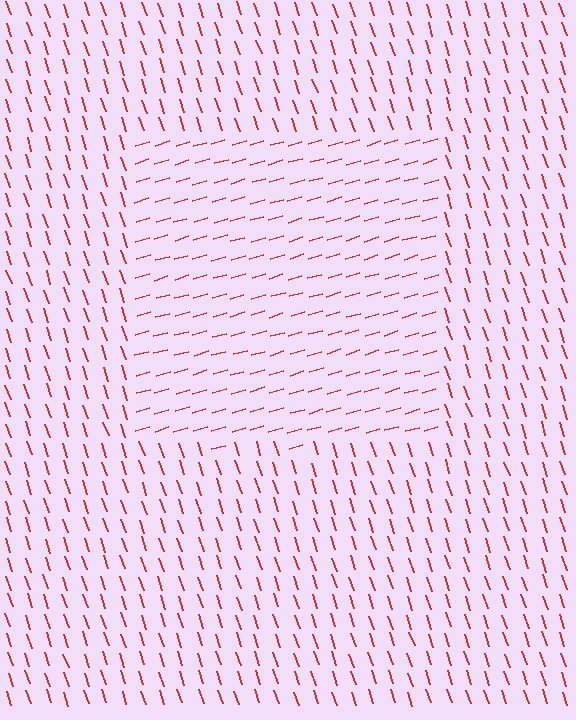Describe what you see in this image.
The image is filled with small red line segments. A rectangle region in the image has lines oriented differently from the surrounding lines, creating a visible texture boundary.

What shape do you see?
I see a rectangle.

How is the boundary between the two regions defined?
The boundary is defined purely by a change in line orientation (approximately 88 degrees difference). All lines are the same color and thickness.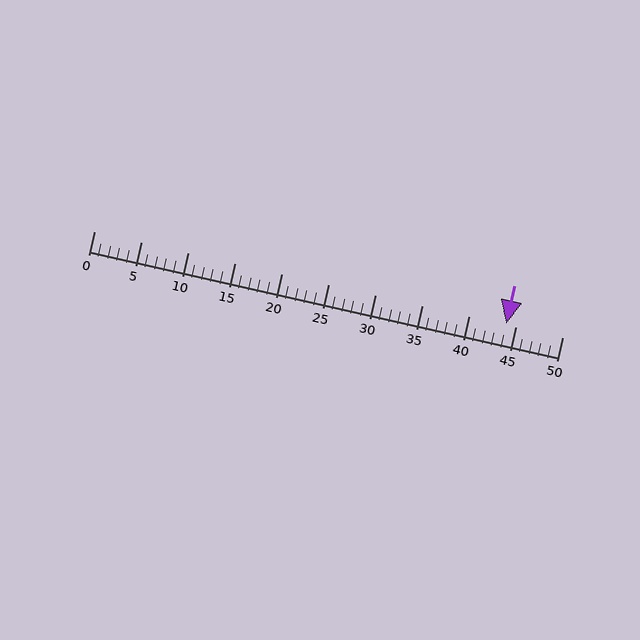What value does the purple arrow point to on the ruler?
The purple arrow points to approximately 44.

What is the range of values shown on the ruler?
The ruler shows values from 0 to 50.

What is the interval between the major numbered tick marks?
The major tick marks are spaced 5 units apart.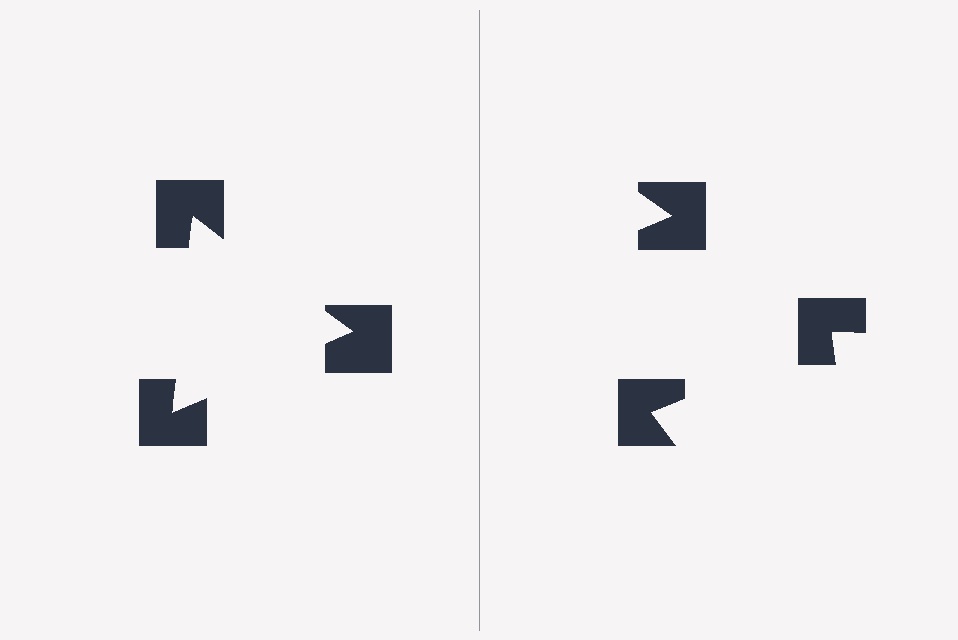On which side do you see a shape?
An illusory triangle appears on the left side. On the right side the wedge cuts are rotated, so no coherent shape forms.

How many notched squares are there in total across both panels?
6 — 3 on each side.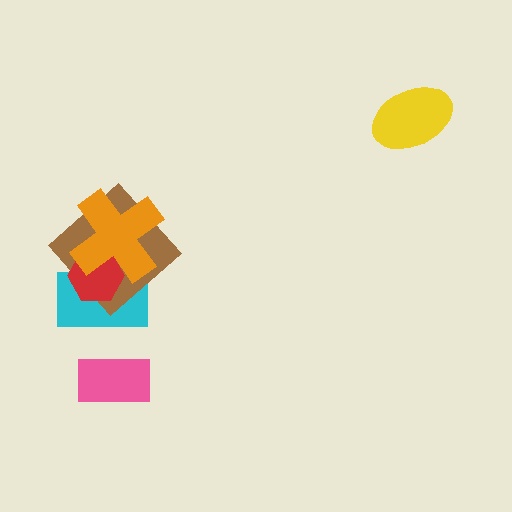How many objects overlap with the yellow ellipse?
0 objects overlap with the yellow ellipse.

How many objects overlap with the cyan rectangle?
3 objects overlap with the cyan rectangle.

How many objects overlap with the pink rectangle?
0 objects overlap with the pink rectangle.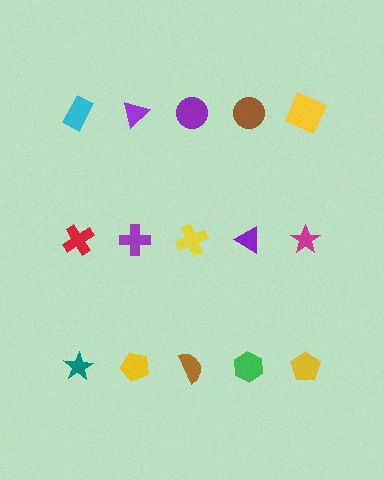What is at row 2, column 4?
A purple triangle.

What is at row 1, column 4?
A brown circle.